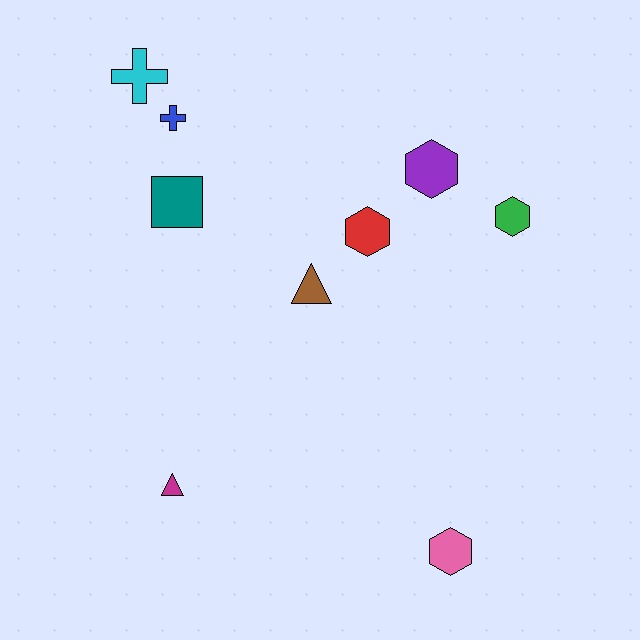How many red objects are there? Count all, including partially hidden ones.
There is 1 red object.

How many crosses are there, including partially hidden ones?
There are 2 crosses.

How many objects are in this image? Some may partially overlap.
There are 9 objects.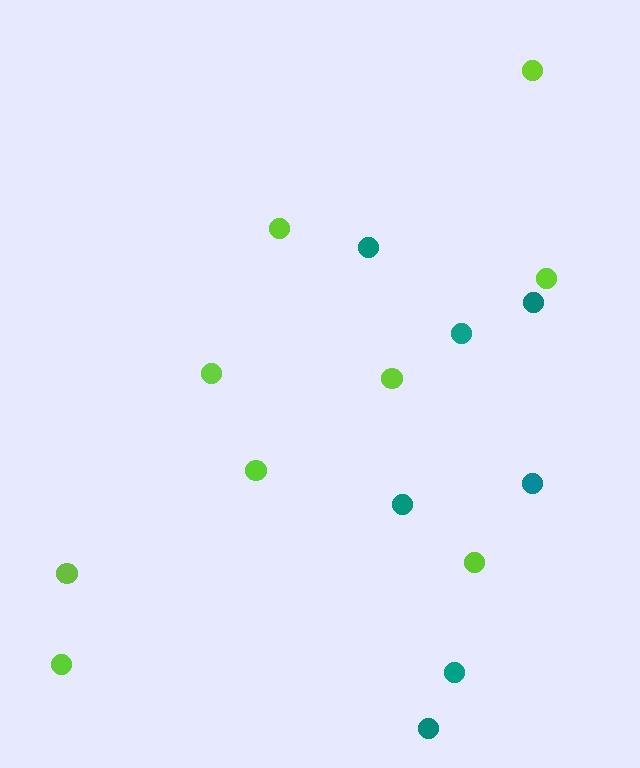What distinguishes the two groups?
There are 2 groups: one group of lime circles (9) and one group of teal circles (7).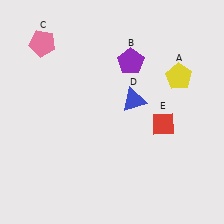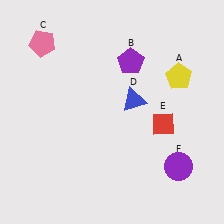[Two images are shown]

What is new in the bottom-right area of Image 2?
A purple circle (F) was added in the bottom-right area of Image 2.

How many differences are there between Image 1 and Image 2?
There is 1 difference between the two images.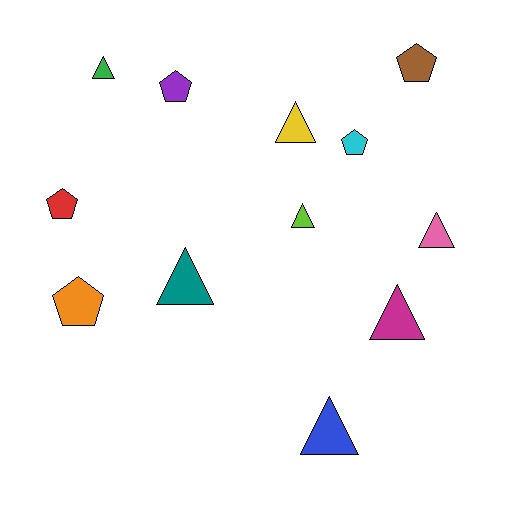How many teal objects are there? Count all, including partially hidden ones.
There is 1 teal object.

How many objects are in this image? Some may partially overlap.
There are 12 objects.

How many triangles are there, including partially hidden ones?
There are 7 triangles.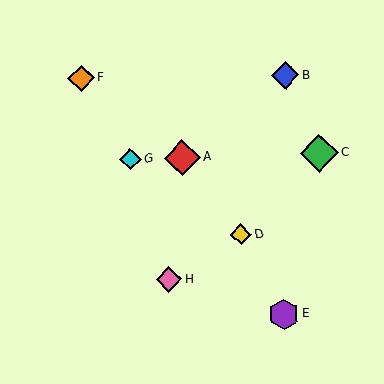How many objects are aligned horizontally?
3 objects (A, C, G) are aligned horizontally.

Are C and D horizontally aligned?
No, C is at y≈153 and D is at y≈234.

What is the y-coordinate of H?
Object H is at y≈279.